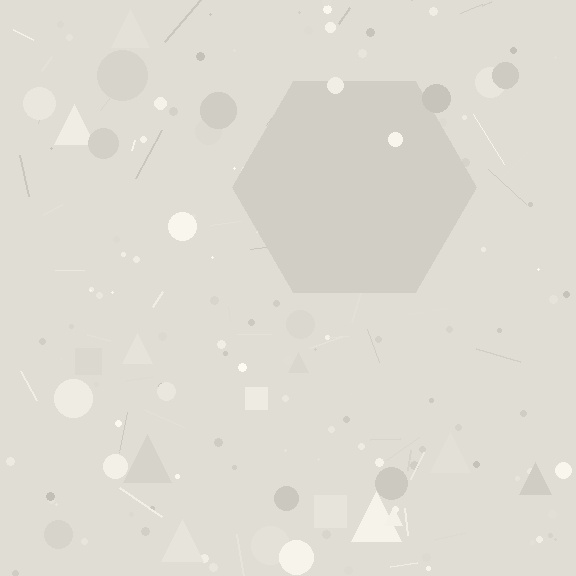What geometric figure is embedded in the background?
A hexagon is embedded in the background.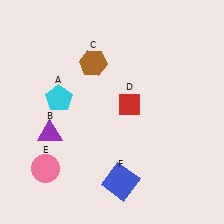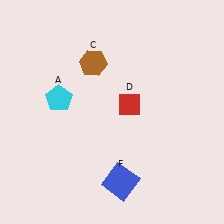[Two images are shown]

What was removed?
The pink circle (E), the purple triangle (B) were removed in Image 2.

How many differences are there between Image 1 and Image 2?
There are 2 differences between the two images.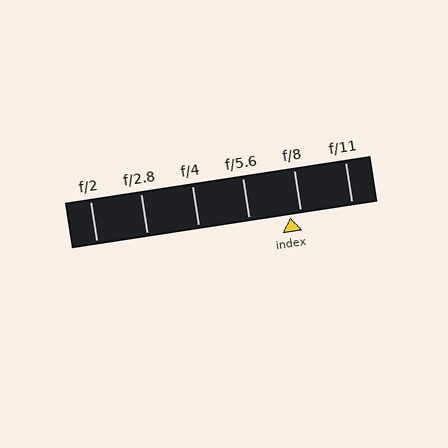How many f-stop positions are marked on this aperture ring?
There are 6 f-stop positions marked.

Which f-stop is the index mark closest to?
The index mark is closest to f/8.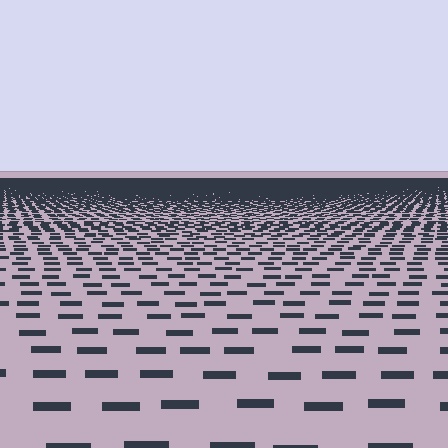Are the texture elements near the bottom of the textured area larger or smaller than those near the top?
Larger. Near the bottom, elements are closer to the viewer and appear at a bigger on-screen size.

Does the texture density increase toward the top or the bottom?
Density increases toward the top.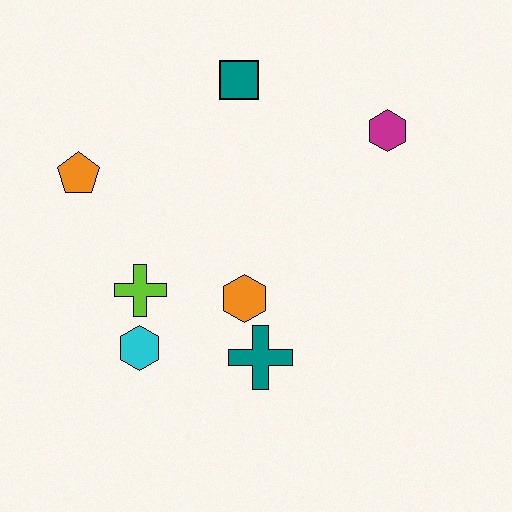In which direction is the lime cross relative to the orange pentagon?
The lime cross is below the orange pentagon.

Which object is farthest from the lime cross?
The magenta hexagon is farthest from the lime cross.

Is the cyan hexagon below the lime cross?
Yes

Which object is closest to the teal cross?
The orange hexagon is closest to the teal cross.